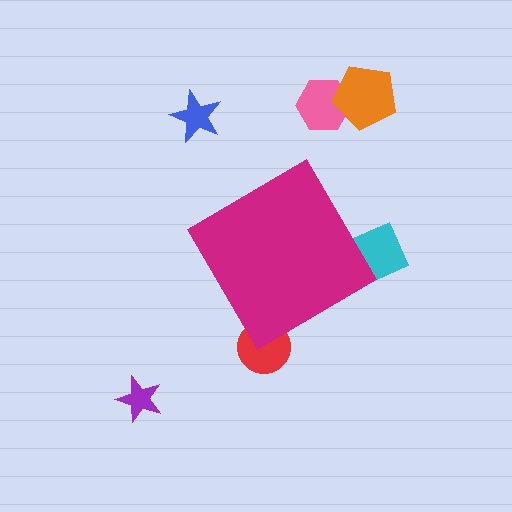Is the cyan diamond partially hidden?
Yes, the cyan diamond is partially hidden behind the magenta diamond.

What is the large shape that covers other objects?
A magenta diamond.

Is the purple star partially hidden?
No, the purple star is fully visible.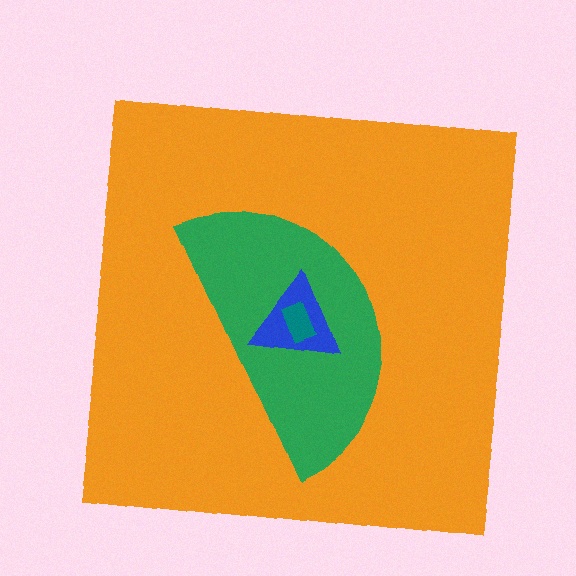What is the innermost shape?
The teal rectangle.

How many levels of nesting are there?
4.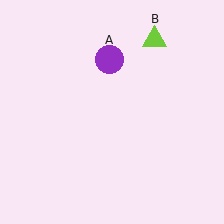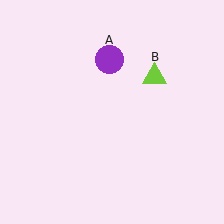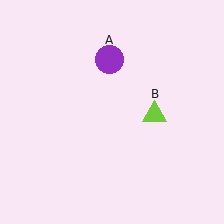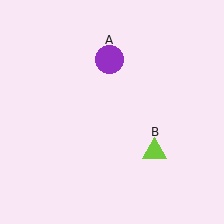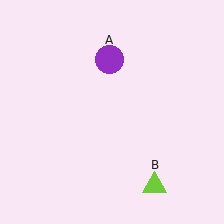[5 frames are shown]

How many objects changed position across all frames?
1 object changed position: lime triangle (object B).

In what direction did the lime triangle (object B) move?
The lime triangle (object B) moved down.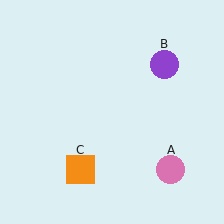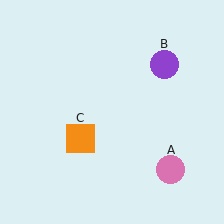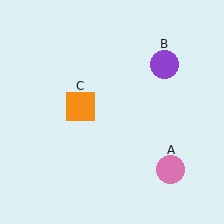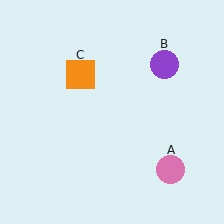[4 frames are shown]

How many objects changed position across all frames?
1 object changed position: orange square (object C).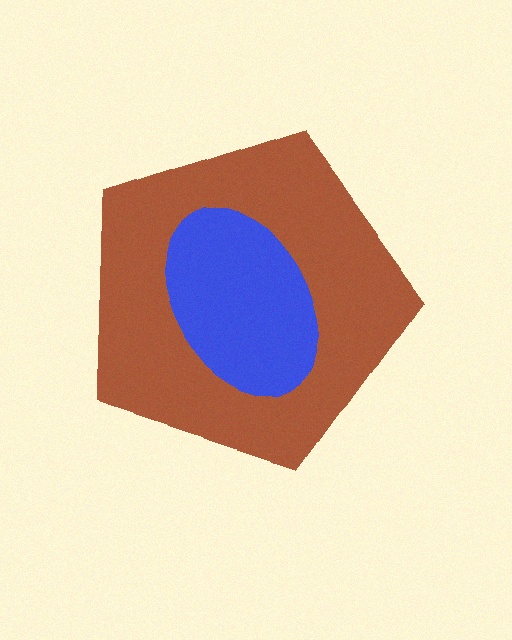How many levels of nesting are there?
2.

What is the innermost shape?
The blue ellipse.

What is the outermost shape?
The brown pentagon.